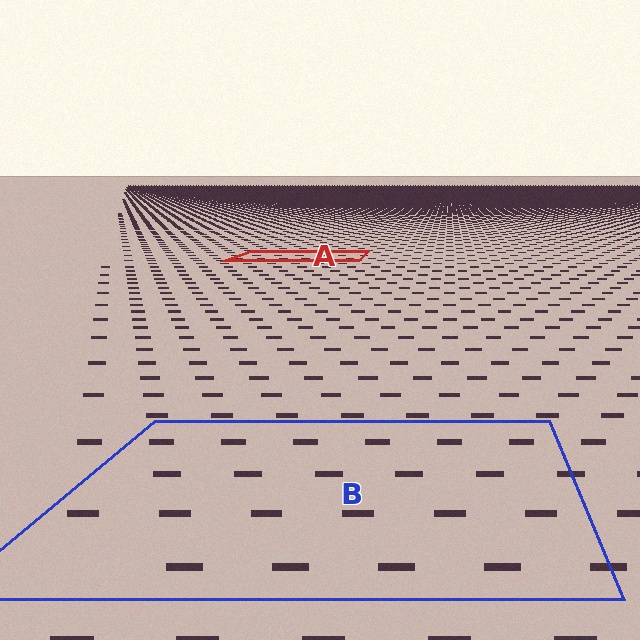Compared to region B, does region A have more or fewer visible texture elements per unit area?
Region A has more texture elements per unit area — they are packed more densely because it is farther away.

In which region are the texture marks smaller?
The texture marks are smaller in region A, because it is farther away.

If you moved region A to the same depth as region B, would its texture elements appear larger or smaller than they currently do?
They would appear larger. At a closer depth, the same texture elements are projected at a bigger on-screen size.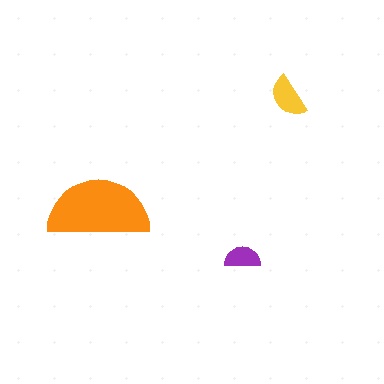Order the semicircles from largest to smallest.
the orange one, the yellow one, the purple one.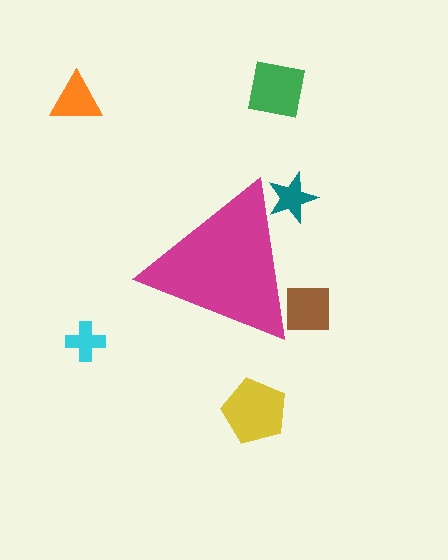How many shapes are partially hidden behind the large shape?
2 shapes are partially hidden.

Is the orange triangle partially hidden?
No, the orange triangle is fully visible.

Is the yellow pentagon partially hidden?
No, the yellow pentagon is fully visible.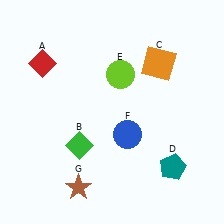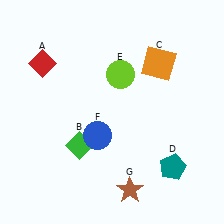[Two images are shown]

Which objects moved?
The objects that moved are: the blue circle (F), the brown star (G).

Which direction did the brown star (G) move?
The brown star (G) moved right.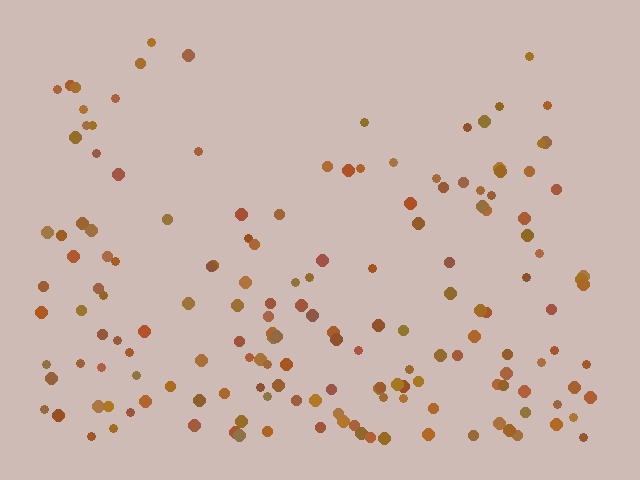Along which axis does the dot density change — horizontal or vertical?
Vertical.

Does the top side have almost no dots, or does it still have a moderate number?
Still a moderate number, just noticeably fewer than the bottom.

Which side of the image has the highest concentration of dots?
The bottom.